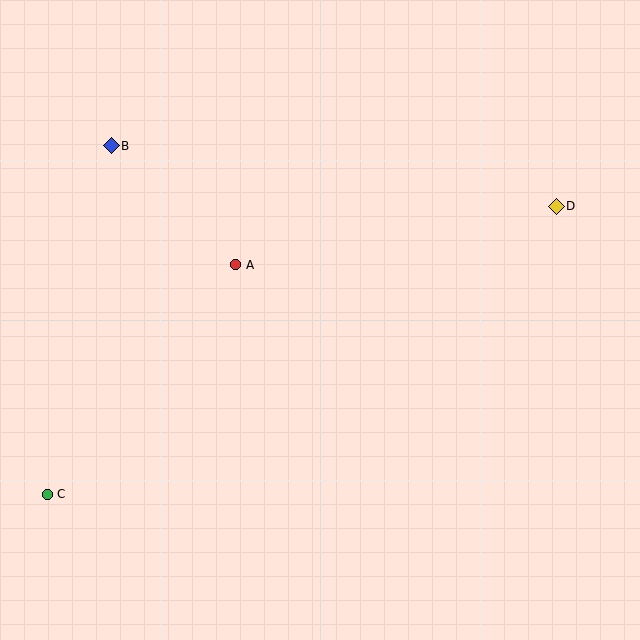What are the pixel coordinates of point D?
Point D is at (556, 206).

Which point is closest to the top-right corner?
Point D is closest to the top-right corner.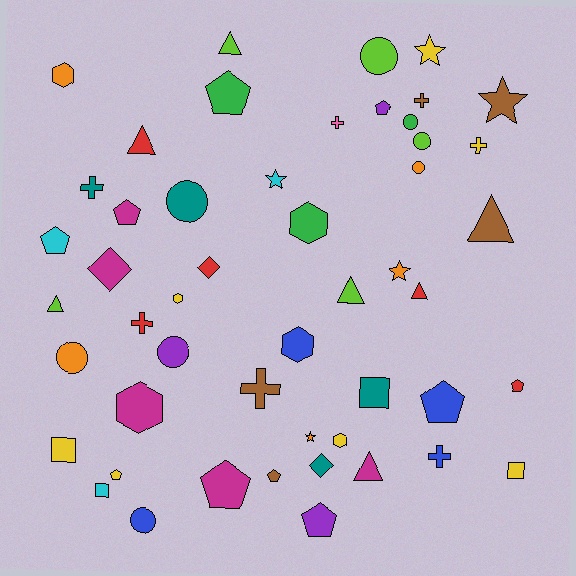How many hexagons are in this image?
There are 6 hexagons.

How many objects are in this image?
There are 50 objects.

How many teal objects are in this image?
There are 4 teal objects.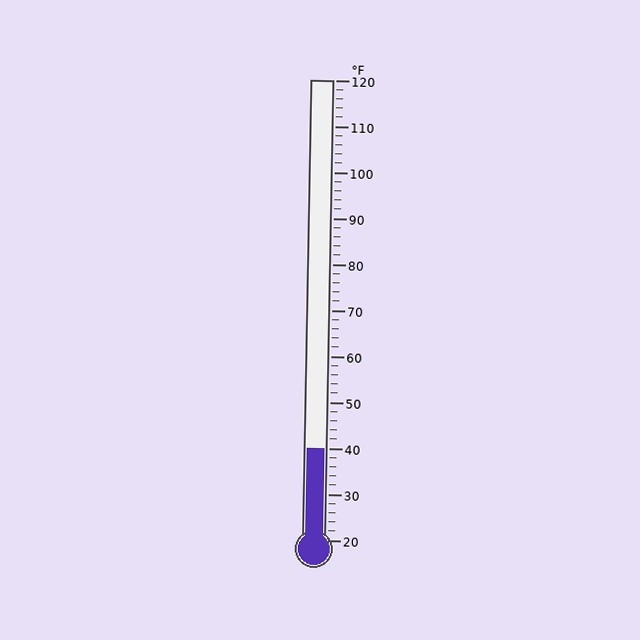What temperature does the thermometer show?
The thermometer shows approximately 40°F.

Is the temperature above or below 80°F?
The temperature is below 80°F.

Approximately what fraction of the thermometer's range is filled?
The thermometer is filled to approximately 20% of its range.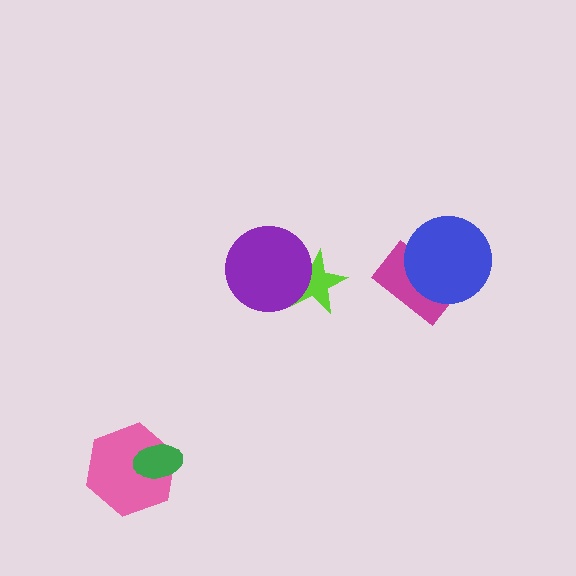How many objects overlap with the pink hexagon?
1 object overlaps with the pink hexagon.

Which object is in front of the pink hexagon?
The green ellipse is in front of the pink hexagon.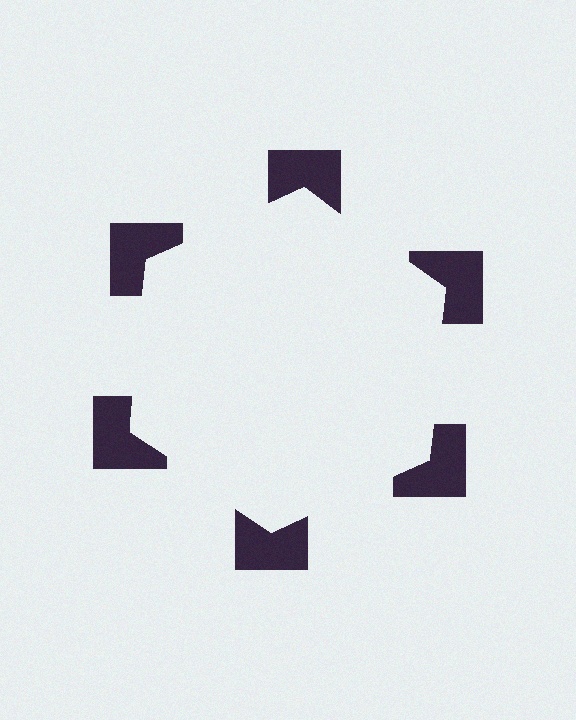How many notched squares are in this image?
There are 6 — one at each vertex of the illusory hexagon.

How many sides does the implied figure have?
6 sides.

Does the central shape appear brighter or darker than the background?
It typically appears slightly brighter than the background, even though no actual brightness change is drawn.